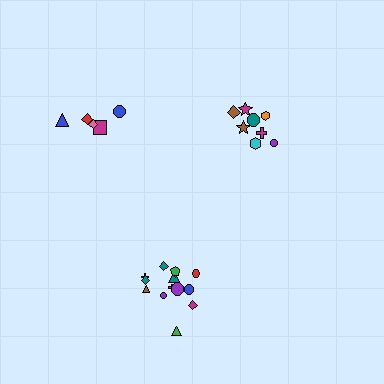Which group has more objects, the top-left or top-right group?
The top-right group.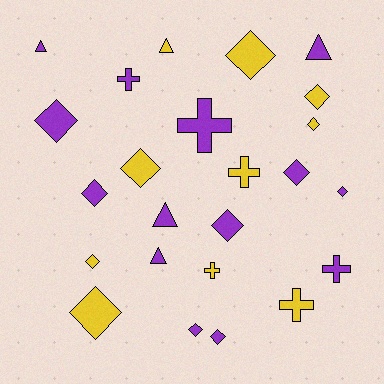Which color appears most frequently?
Purple, with 14 objects.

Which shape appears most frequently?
Diamond, with 13 objects.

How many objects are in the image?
There are 24 objects.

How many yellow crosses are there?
There are 3 yellow crosses.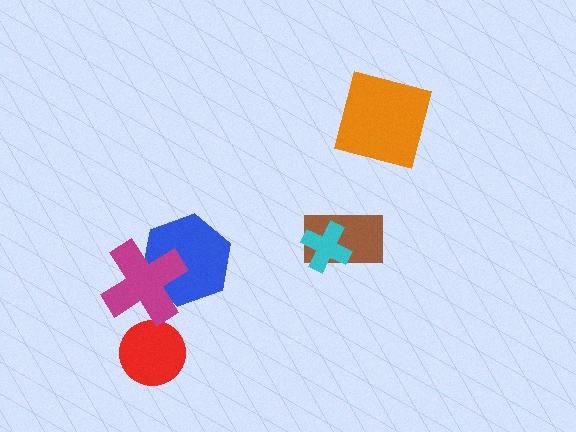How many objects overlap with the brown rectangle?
1 object overlaps with the brown rectangle.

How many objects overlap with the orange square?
0 objects overlap with the orange square.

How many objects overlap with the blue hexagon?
1 object overlaps with the blue hexagon.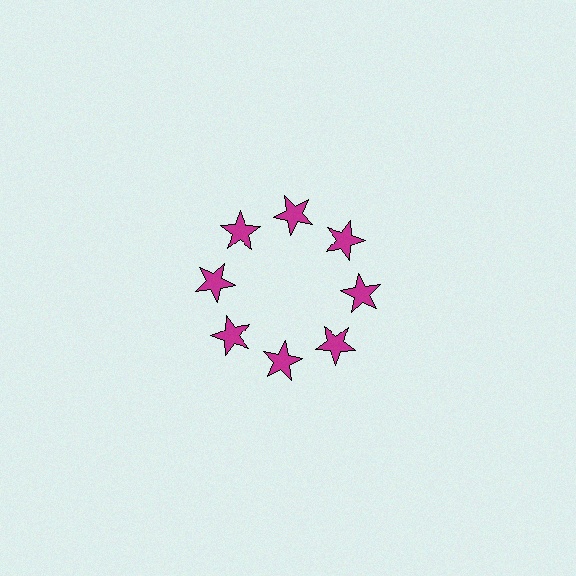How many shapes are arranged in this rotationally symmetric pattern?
There are 8 shapes, arranged in 8 groups of 1.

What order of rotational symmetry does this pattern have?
This pattern has 8-fold rotational symmetry.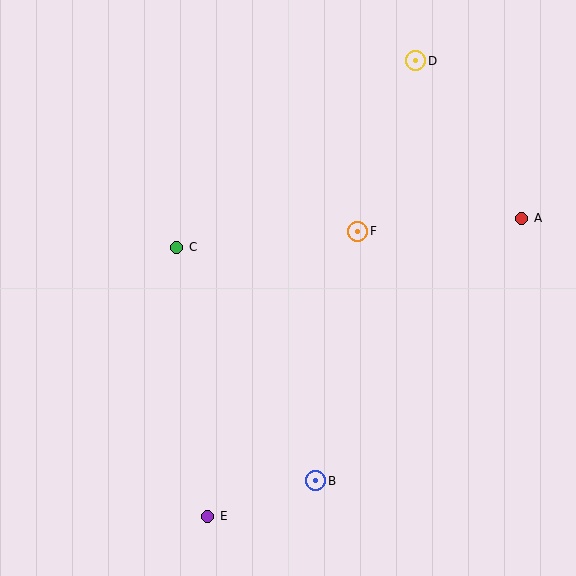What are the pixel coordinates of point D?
Point D is at (416, 61).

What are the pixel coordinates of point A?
Point A is at (522, 218).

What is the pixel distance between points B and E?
The distance between B and E is 114 pixels.